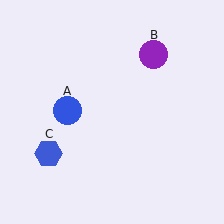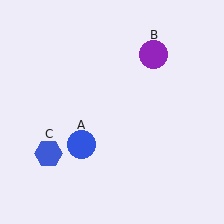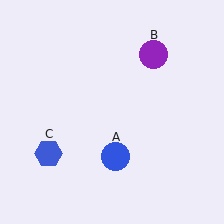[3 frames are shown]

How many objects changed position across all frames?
1 object changed position: blue circle (object A).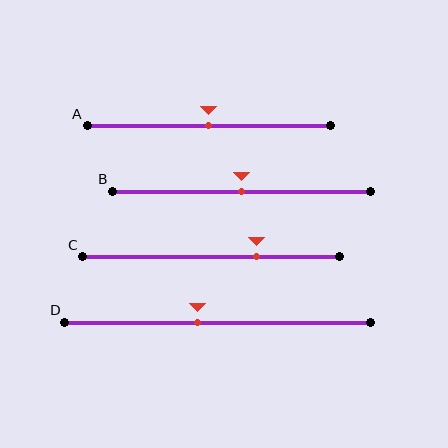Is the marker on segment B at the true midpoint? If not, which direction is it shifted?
Yes, the marker on segment B is at the true midpoint.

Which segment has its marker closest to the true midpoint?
Segment A has its marker closest to the true midpoint.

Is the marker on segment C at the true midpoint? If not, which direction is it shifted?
No, the marker on segment C is shifted to the right by about 18% of the segment length.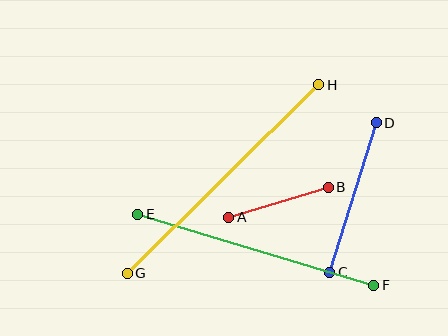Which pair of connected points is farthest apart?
Points G and H are farthest apart.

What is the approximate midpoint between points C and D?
The midpoint is at approximately (353, 198) pixels.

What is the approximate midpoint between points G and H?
The midpoint is at approximately (223, 179) pixels.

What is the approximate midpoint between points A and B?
The midpoint is at approximately (279, 202) pixels.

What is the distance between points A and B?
The distance is approximately 104 pixels.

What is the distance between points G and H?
The distance is approximately 269 pixels.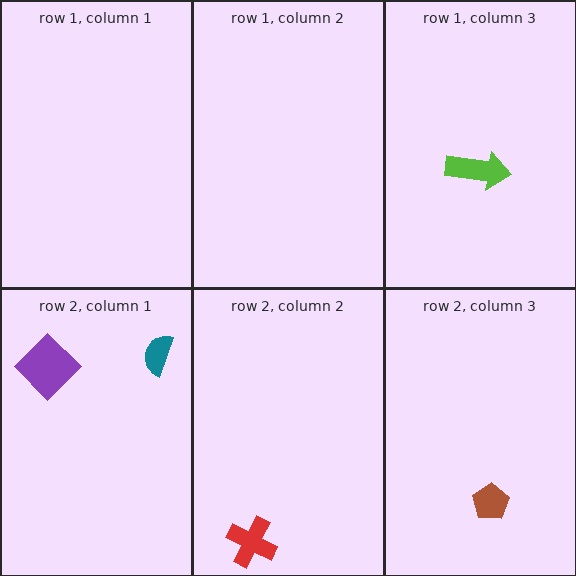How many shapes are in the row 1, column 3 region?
1.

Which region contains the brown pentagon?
The row 2, column 3 region.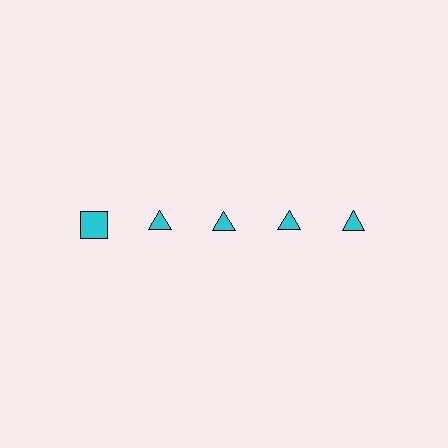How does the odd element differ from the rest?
It has a different shape: square instead of triangle.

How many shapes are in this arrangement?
There are 5 shapes arranged in a grid pattern.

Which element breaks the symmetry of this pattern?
The cyan square in the top row, leftmost column breaks the symmetry. All other shapes are cyan triangles.